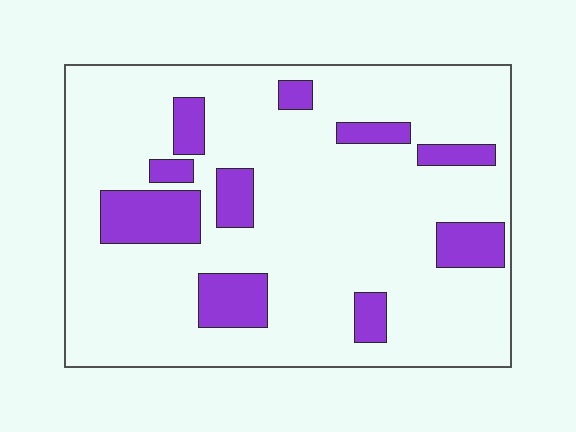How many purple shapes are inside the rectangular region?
10.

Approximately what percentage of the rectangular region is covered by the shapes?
Approximately 15%.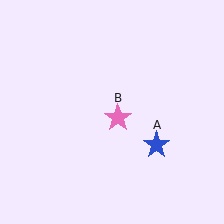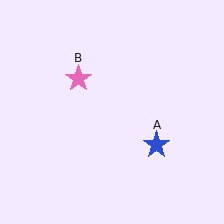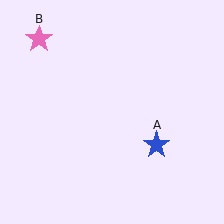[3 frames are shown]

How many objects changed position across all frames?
1 object changed position: pink star (object B).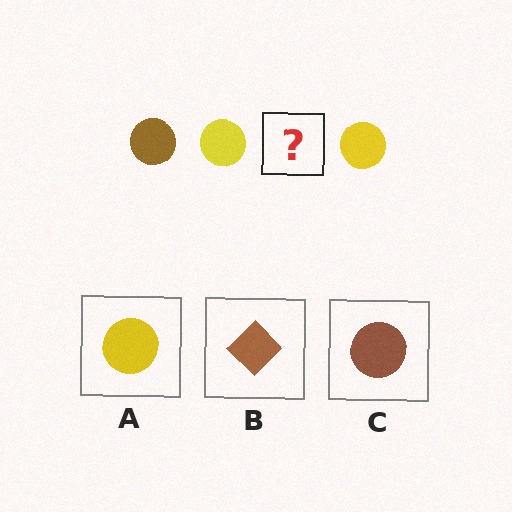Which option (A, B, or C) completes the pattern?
C.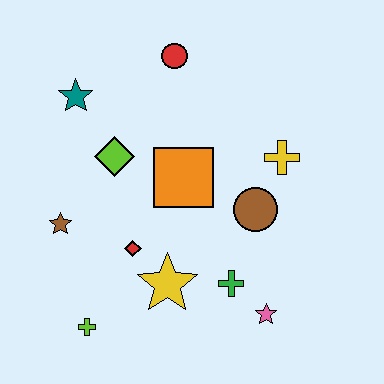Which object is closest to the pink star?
The green cross is closest to the pink star.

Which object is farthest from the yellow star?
The red circle is farthest from the yellow star.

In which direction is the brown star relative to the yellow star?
The brown star is to the left of the yellow star.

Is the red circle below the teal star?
No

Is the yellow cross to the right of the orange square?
Yes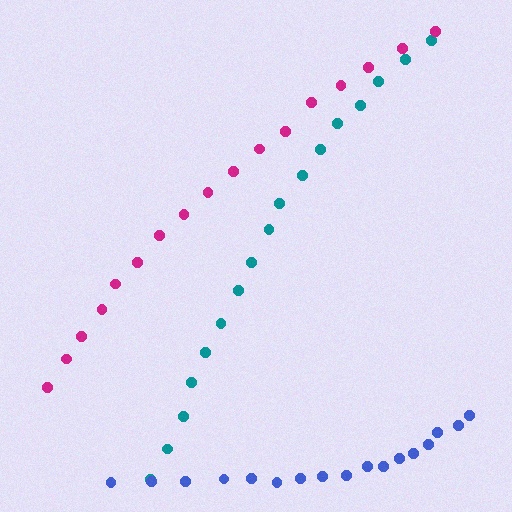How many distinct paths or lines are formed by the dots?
There are 3 distinct paths.